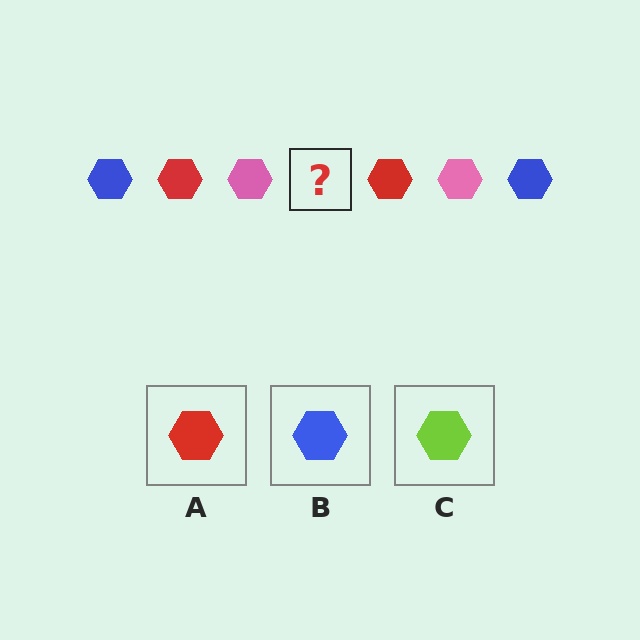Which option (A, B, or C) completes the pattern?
B.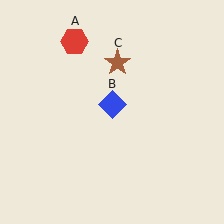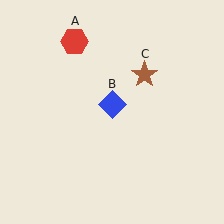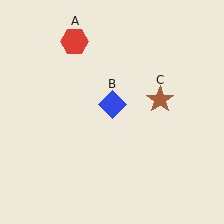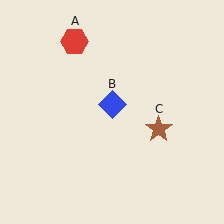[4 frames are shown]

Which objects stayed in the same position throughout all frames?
Red hexagon (object A) and blue diamond (object B) remained stationary.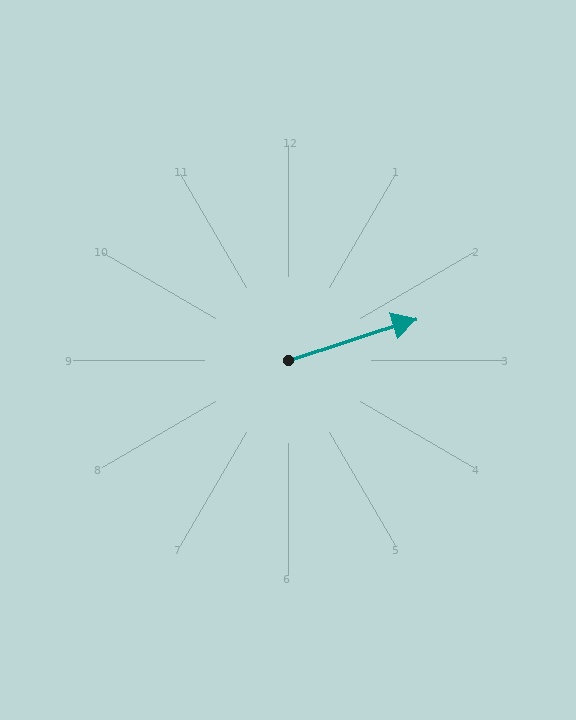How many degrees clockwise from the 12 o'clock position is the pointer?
Approximately 72 degrees.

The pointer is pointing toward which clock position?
Roughly 2 o'clock.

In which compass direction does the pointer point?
East.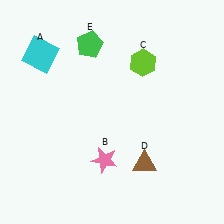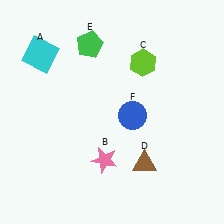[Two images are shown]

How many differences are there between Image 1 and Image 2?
There is 1 difference between the two images.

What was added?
A blue circle (F) was added in Image 2.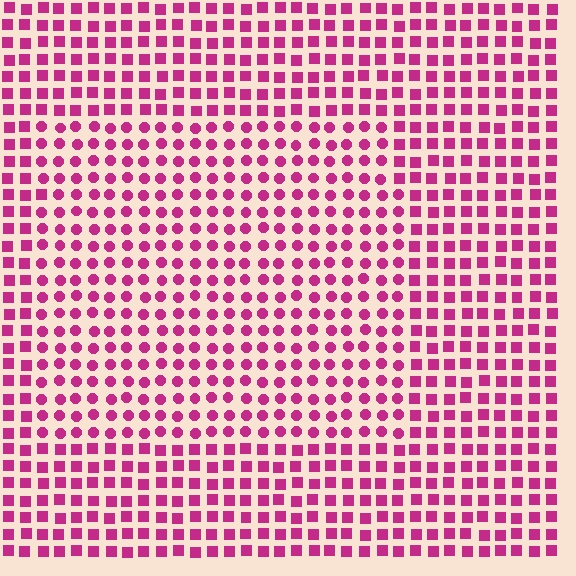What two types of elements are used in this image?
The image uses circles inside the rectangle region and squares outside it.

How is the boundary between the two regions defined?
The boundary is defined by a change in element shape: circles inside vs. squares outside. All elements share the same color and spacing.